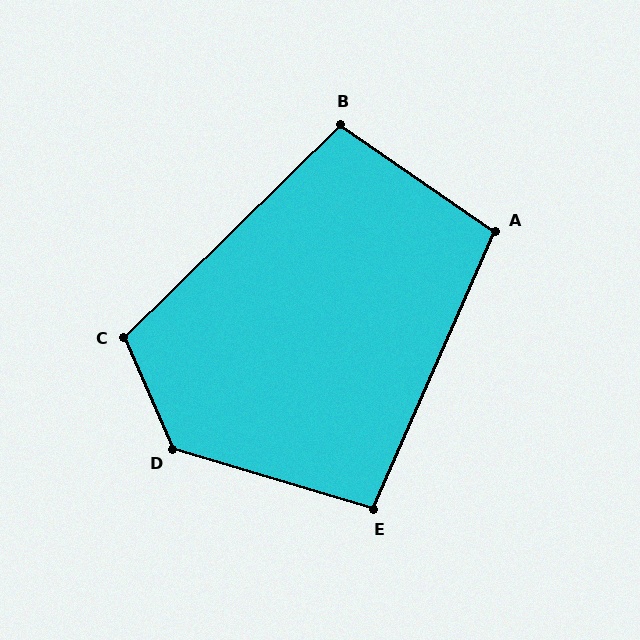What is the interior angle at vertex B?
Approximately 101 degrees (obtuse).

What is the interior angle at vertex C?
Approximately 111 degrees (obtuse).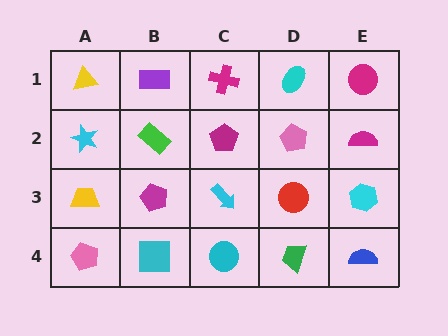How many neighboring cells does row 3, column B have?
4.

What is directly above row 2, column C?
A magenta cross.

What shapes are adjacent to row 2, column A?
A yellow triangle (row 1, column A), a yellow trapezoid (row 3, column A), a green rectangle (row 2, column B).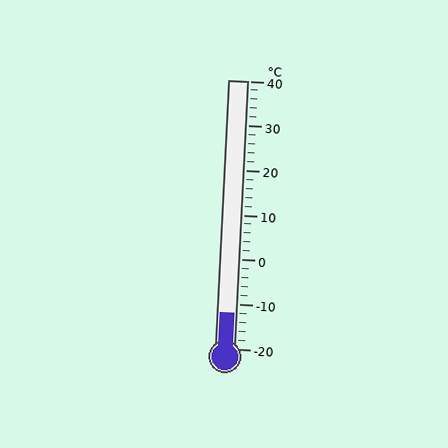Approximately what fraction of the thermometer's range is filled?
The thermometer is filled to approximately 15% of its range.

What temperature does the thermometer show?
The thermometer shows approximately -12°C.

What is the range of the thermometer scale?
The thermometer scale ranges from -20°C to 40°C.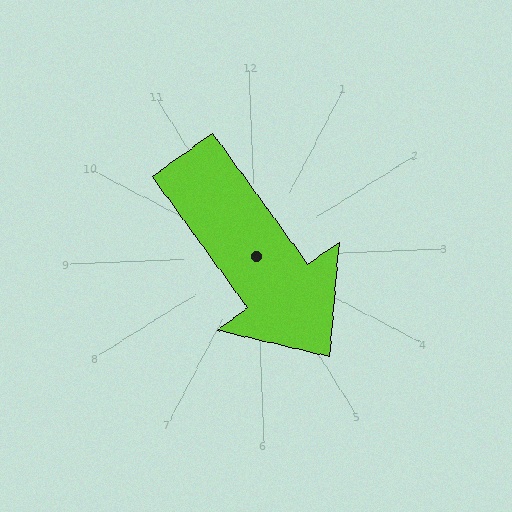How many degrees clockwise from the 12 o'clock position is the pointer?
Approximately 146 degrees.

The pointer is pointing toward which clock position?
Roughly 5 o'clock.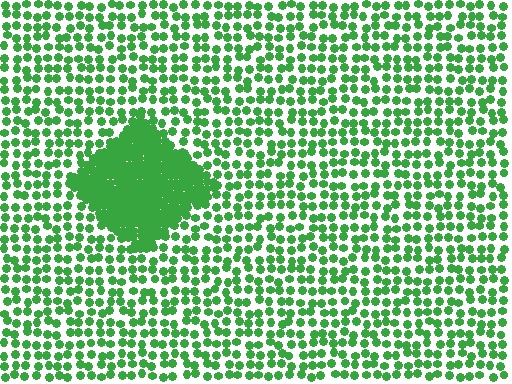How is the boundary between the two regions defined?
The boundary is defined by a change in element density (approximately 3.1x ratio). All elements are the same color, size, and shape.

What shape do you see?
I see a diamond.